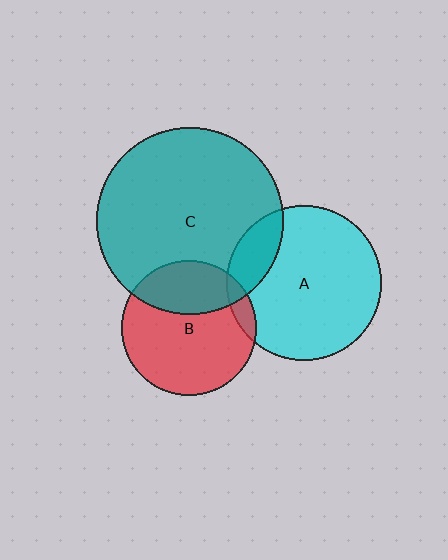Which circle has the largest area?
Circle C (teal).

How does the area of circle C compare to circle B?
Approximately 1.9 times.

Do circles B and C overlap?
Yes.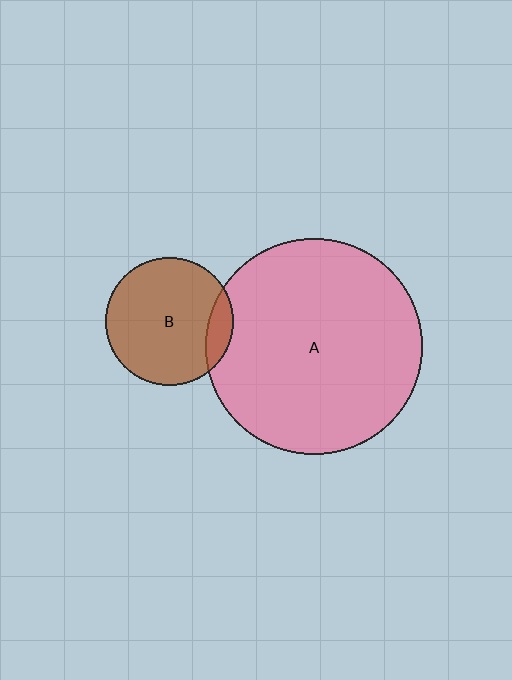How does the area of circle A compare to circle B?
Approximately 2.8 times.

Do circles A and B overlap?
Yes.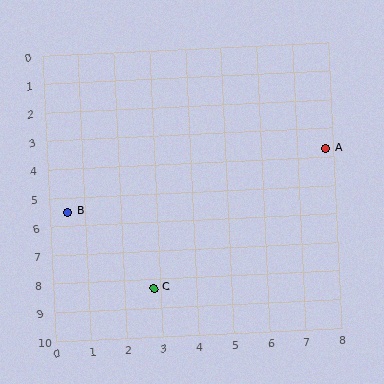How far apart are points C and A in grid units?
Points C and A are about 6.8 grid units apart.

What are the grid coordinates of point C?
Point C is at approximately (2.8, 8.3).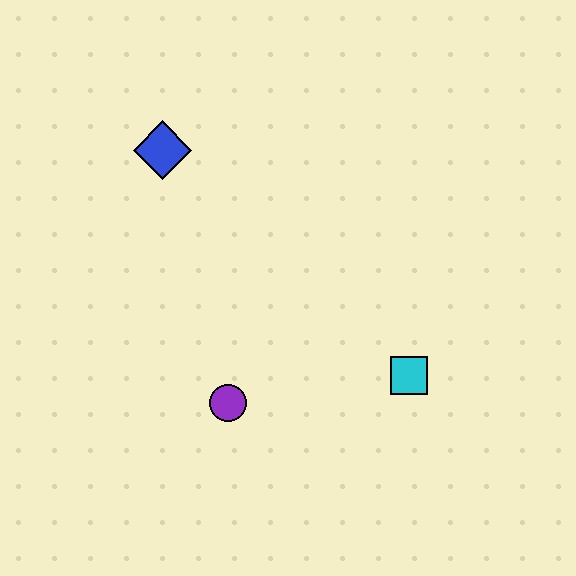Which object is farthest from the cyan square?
The blue diamond is farthest from the cyan square.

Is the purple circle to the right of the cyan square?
No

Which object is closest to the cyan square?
The purple circle is closest to the cyan square.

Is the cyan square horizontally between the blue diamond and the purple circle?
No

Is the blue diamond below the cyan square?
No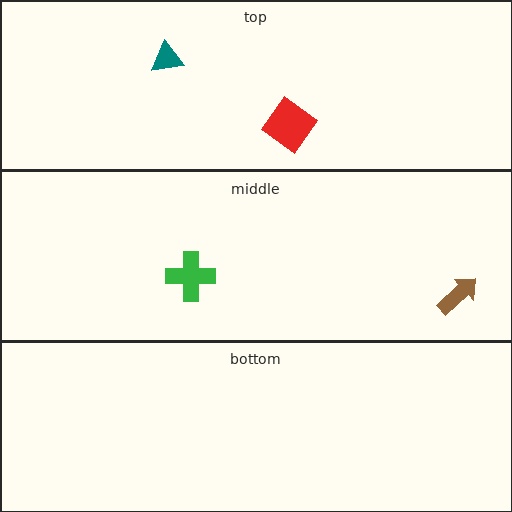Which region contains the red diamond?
The top region.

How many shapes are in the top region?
2.